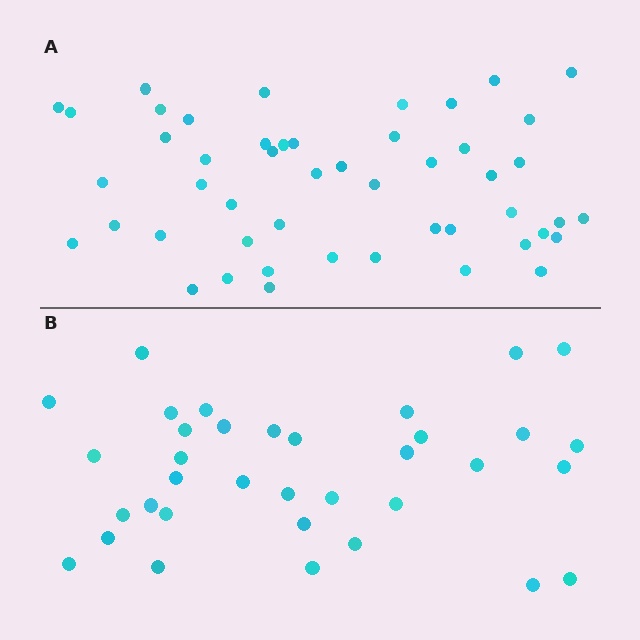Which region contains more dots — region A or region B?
Region A (the top region) has more dots.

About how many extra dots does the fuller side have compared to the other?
Region A has approximately 15 more dots than region B.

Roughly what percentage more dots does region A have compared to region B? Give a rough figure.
About 40% more.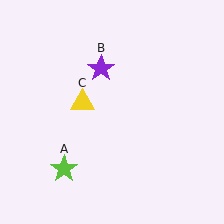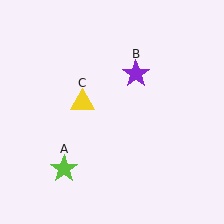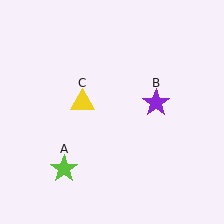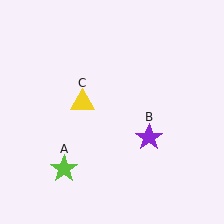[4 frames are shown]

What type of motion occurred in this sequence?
The purple star (object B) rotated clockwise around the center of the scene.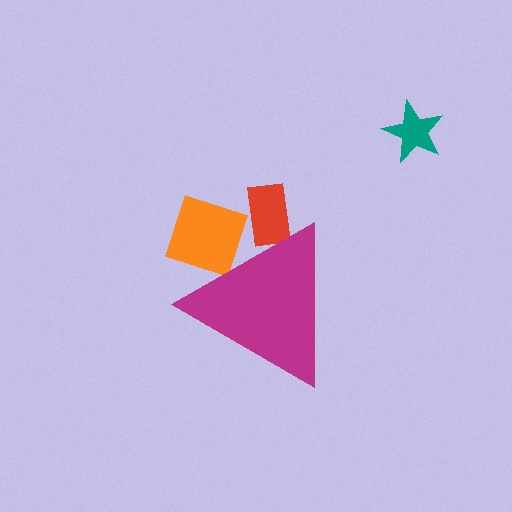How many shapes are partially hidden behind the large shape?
2 shapes are partially hidden.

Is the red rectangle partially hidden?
Yes, the red rectangle is partially hidden behind the magenta triangle.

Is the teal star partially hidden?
No, the teal star is fully visible.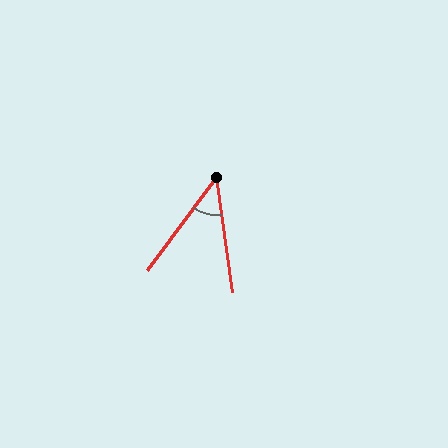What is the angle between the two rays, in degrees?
Approximately 44 degrees.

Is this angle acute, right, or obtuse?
It is acute.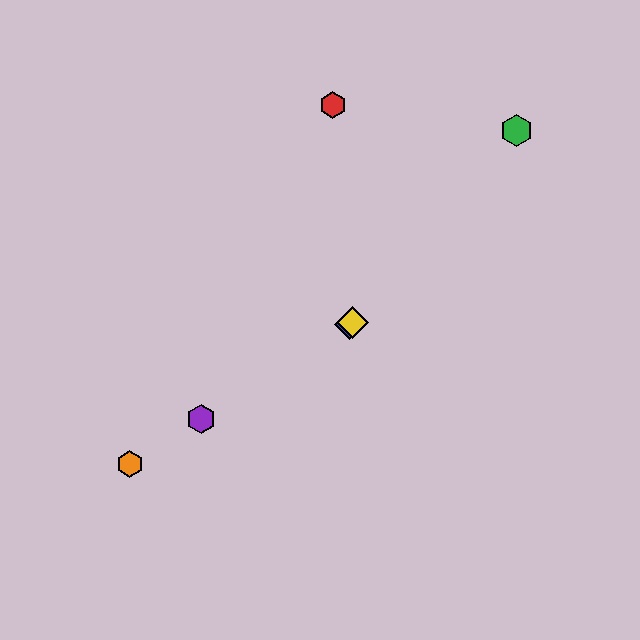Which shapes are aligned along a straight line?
The blue diamond, the yellow diamond, the purple hexagon, the orange hexagon are aligned along a straight line.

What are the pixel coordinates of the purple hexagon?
The purple hexagon is at (201, 419).